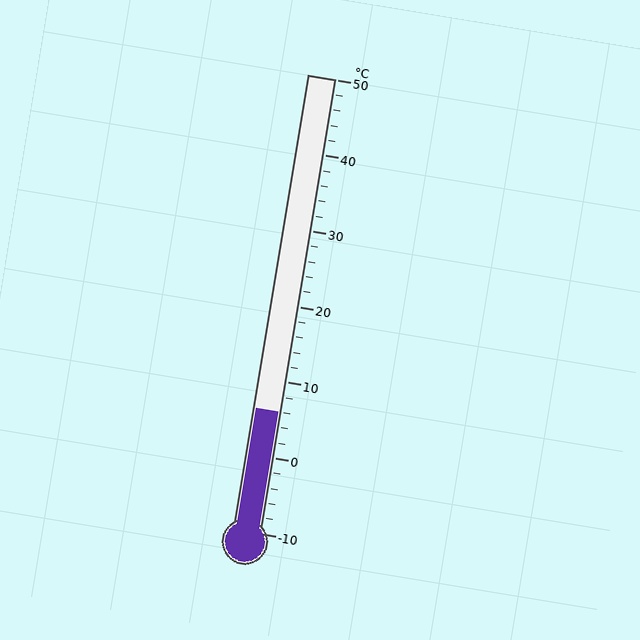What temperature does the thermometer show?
The thermometer shows approximately 6°C.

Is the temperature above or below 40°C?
The temperature is below 40°C.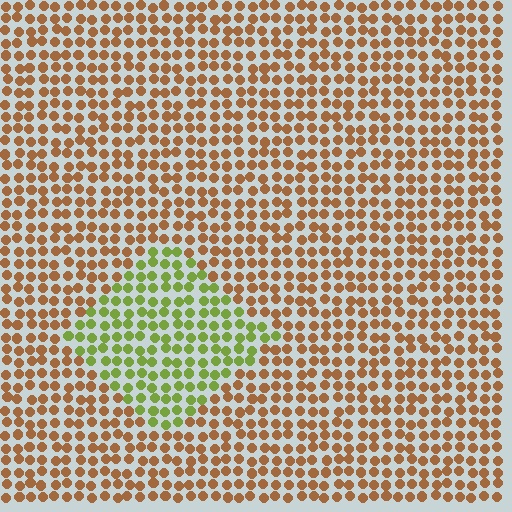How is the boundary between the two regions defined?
The boundary is defined purely by a slight shift in hue (about 61 degrees). Spacing, size, and orientation are identical on both sides.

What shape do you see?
I see a diamond.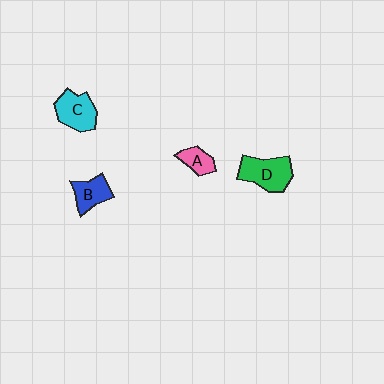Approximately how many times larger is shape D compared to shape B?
Approximately 1.5 times.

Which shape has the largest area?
Shape D (green).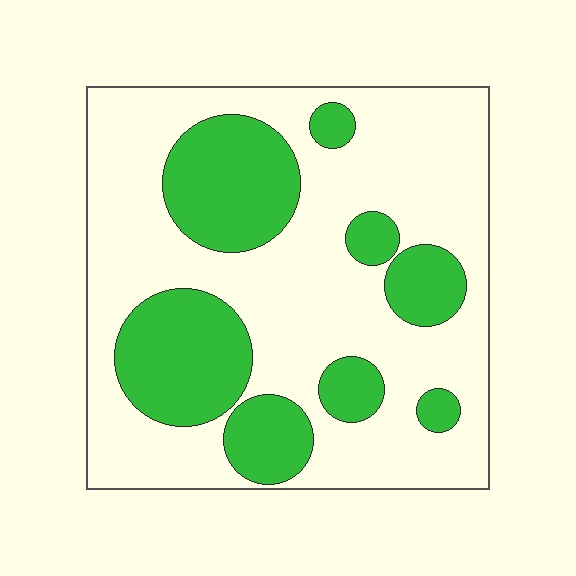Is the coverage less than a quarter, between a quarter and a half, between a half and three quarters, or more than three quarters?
Between a quarter and a half.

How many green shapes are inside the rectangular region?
8.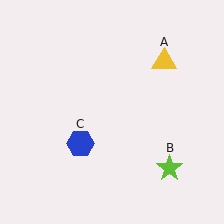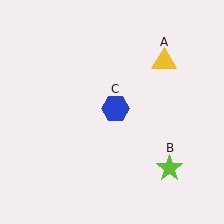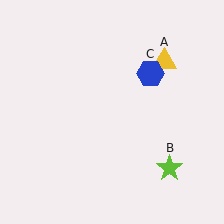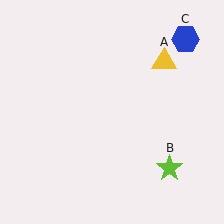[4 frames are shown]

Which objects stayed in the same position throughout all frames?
Yellow triangle (object A) and lime star (object B) remained stationary.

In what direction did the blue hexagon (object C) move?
The blue hexagon (object C) moved up and to the right.